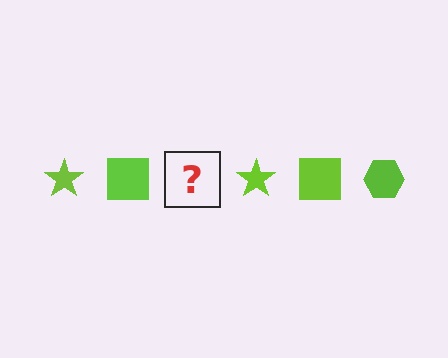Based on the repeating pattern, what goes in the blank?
The blank should be a lime hexagon.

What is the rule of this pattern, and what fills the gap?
The rule is that the pattern cycles through star, square, hexagon shapes in lime. The gap should be filled with a lime hexagon.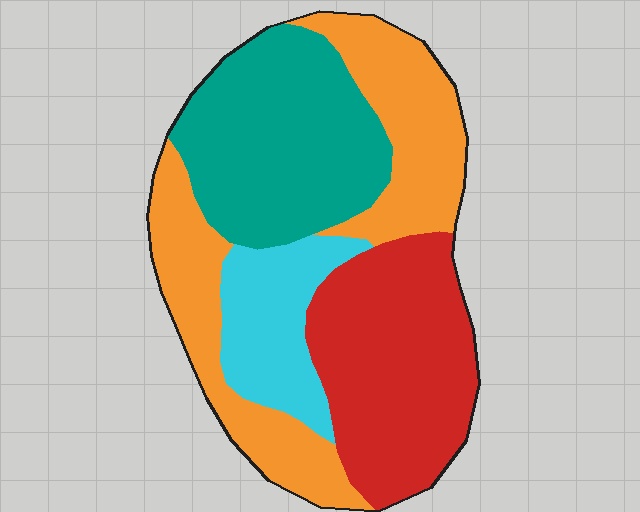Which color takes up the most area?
Orange, at roughly 30%.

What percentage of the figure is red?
Red covers around 30% of the figure.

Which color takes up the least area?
Cyan, at roughly 15%.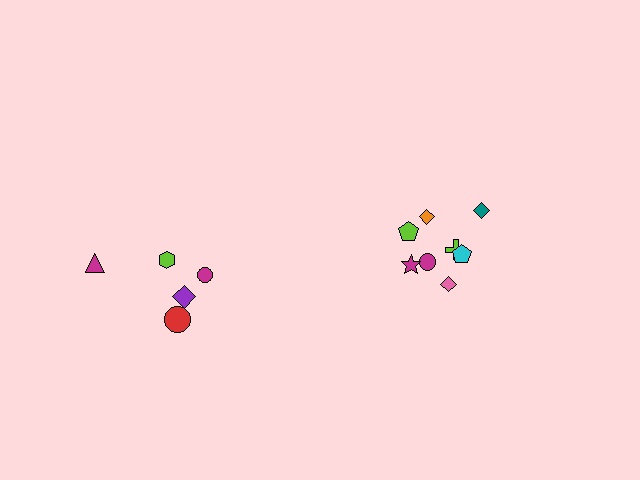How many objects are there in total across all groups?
There are 13 objects.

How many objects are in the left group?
There are 5 objects.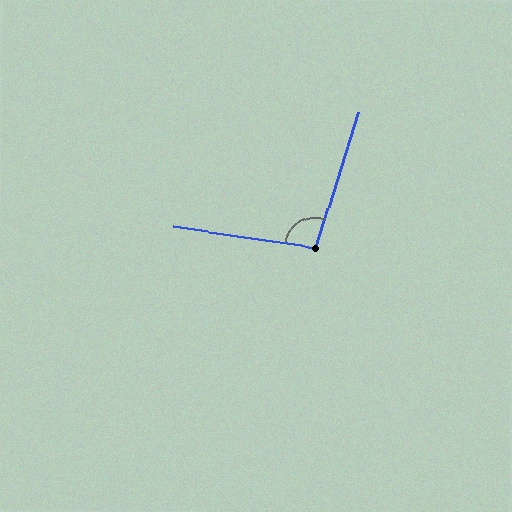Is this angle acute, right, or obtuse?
It is obtuse.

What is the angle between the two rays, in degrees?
Approximately 99 degrees.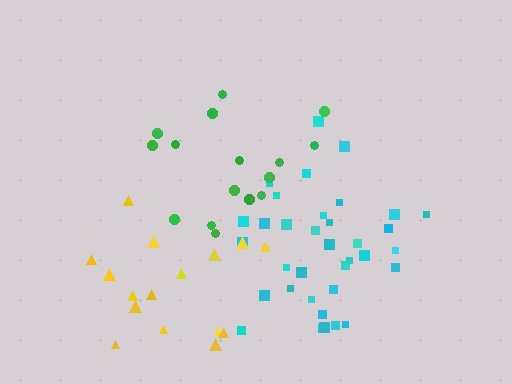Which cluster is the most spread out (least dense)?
Yellow.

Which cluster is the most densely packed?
Cyan.